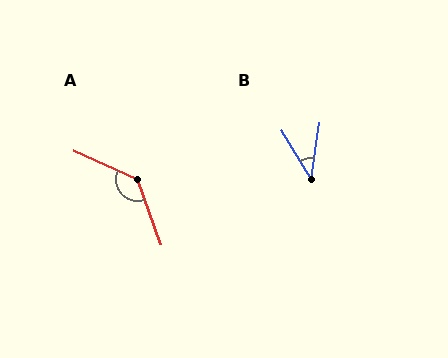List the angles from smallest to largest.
B (39°), A (134°).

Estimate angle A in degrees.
Approximately 134 degrees.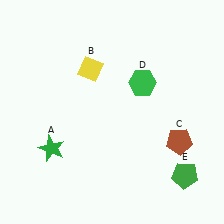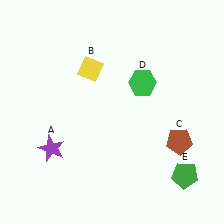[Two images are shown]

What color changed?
The star (A) changed from green in Image 1 to purple in Image 2.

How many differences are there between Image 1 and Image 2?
There is 1 difference between the two images.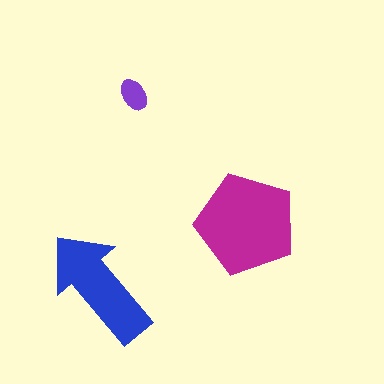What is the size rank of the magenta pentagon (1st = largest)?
1st.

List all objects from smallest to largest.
The purple ellipse, the blue arrow, the magenta pentagon.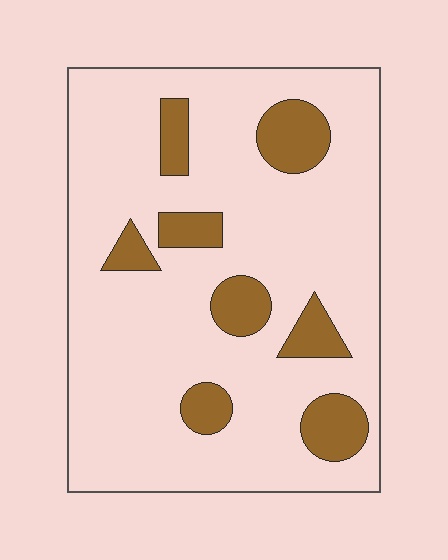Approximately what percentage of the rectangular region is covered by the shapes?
Approximately 15%.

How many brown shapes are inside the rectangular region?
8.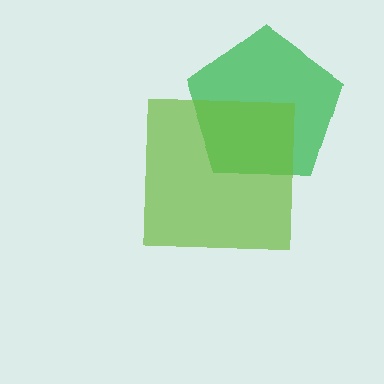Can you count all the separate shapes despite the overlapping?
Yes, there are 2 separate shapes.